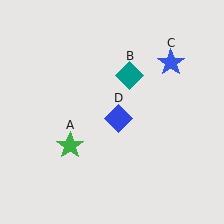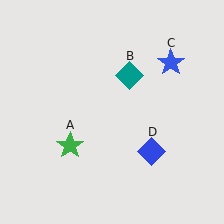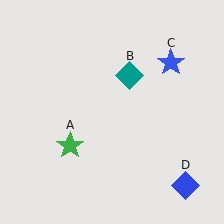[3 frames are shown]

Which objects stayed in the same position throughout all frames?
Green star (object A) and teal diamond (object B) and blue star (object C) remained stationary.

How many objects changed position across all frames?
1 object changed position: blue diamond (object D).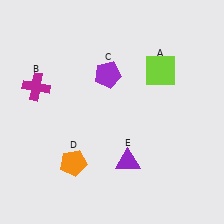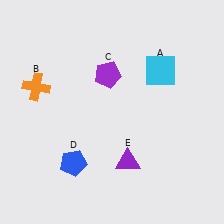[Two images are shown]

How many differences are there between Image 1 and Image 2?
There are 3 differences between the two images.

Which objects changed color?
A changed from lime to cyan. B changed from magenta to orange. D changed from orange to blue.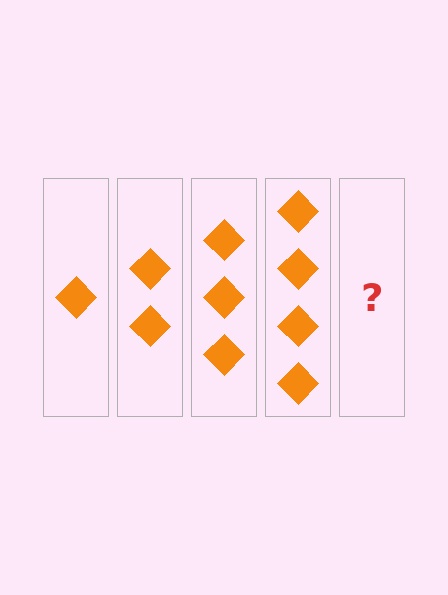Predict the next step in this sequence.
The next step is 5 diamonds.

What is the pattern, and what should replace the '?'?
The pattern is that each step adds one more diamond. The '?' should be 5 diamonds.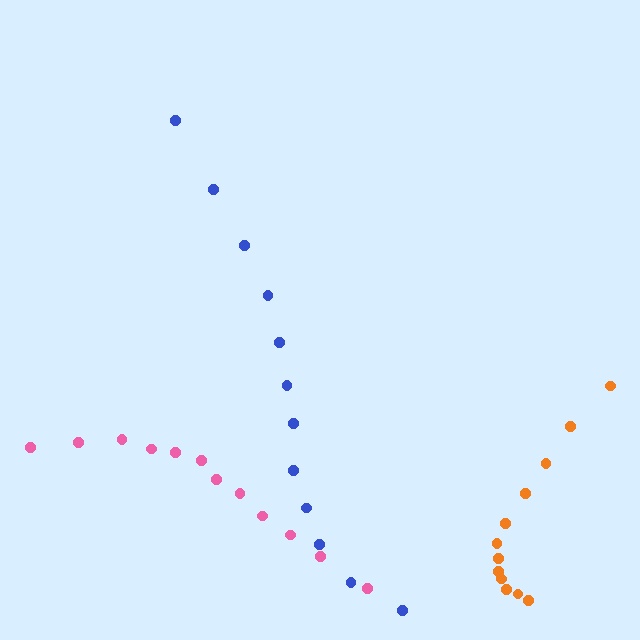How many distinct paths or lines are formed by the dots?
There are 3 distinct paths.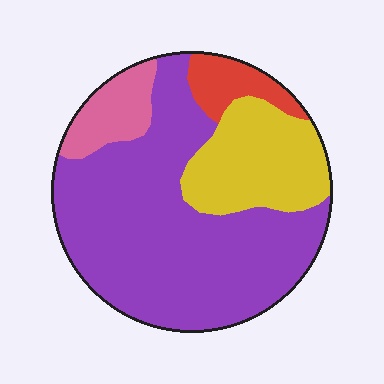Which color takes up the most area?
Purple, at roughly 60%.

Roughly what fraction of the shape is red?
Red takes up about one tenth (1/10) of the shape.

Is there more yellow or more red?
Yellow.